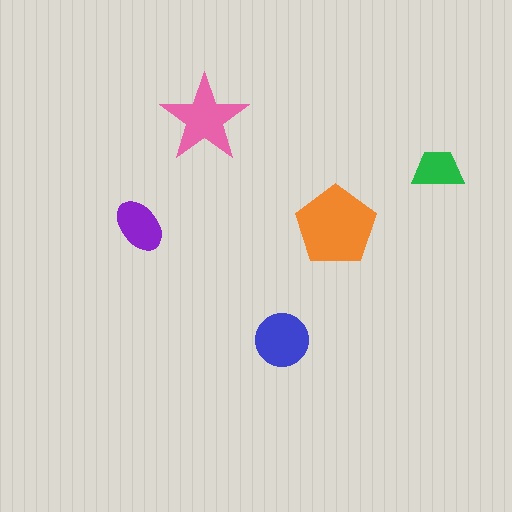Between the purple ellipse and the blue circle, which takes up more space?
The blue circle.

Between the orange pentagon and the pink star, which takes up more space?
The orange pentagon.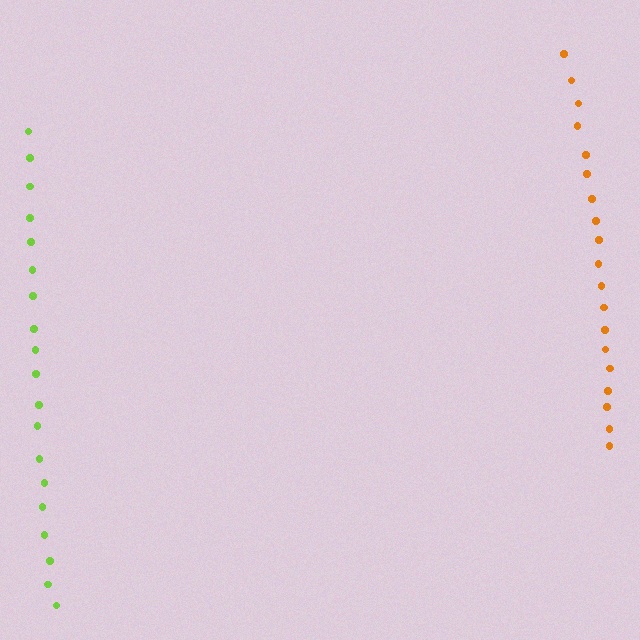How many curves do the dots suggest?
There are 2 distinct paths.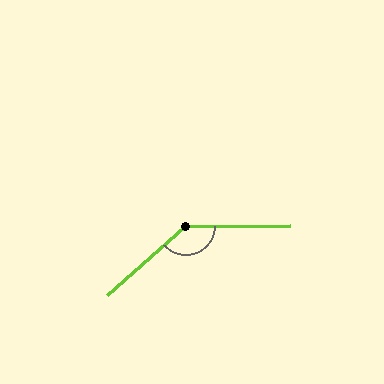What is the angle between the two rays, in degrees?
Approximately 139 degrees.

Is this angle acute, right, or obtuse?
It is obtuse.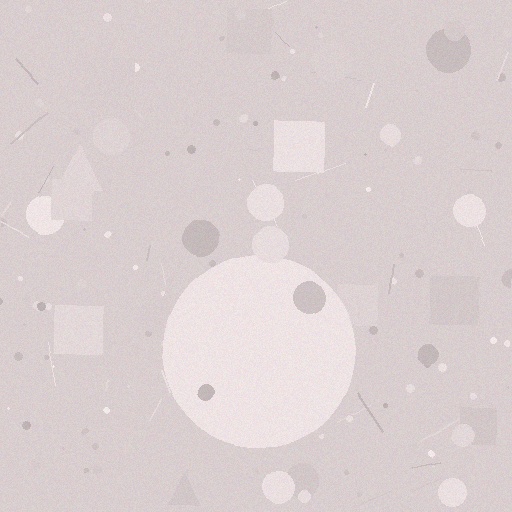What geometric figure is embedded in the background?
A circle is embedded in the background.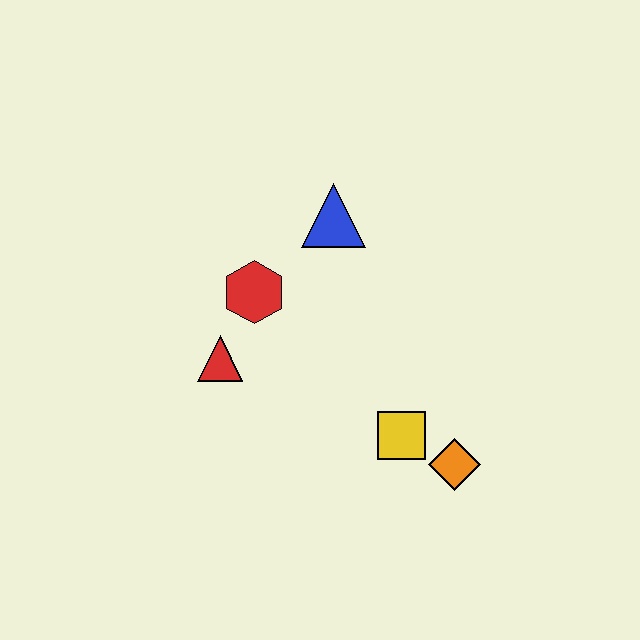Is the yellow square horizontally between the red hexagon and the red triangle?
No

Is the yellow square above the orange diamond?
Yes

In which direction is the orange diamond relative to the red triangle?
The orange diamond is to the right of the red triangle.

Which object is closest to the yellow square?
The orange diamond is closest to the yellow square.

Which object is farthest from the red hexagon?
The orange diamond is farthest from the red hexagon.